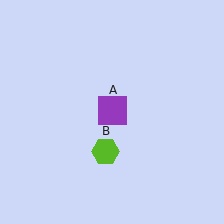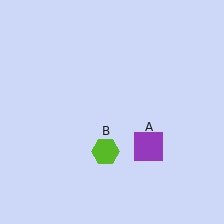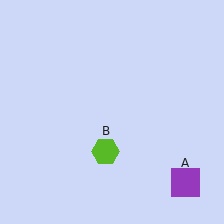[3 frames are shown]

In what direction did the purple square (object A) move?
The purple square (object A) moved down and to the right.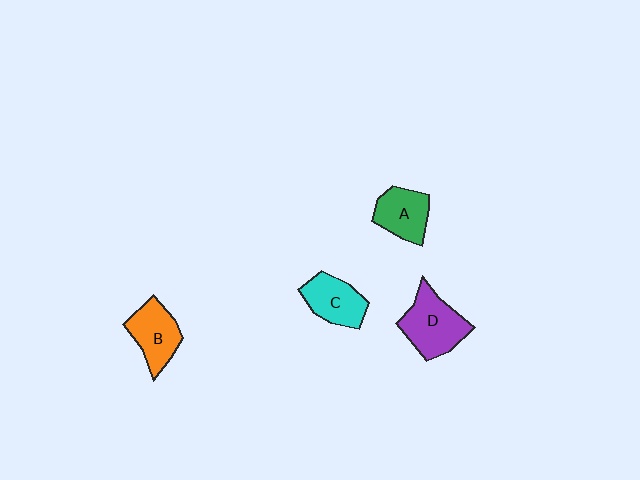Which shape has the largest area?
Shape D (purple).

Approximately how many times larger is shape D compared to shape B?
Approximately 1.2 times.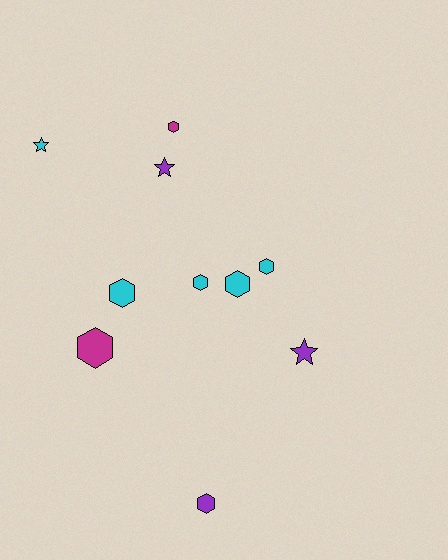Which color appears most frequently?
Cyan, with 5 objects.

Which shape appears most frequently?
Hexagon, with 7 objects.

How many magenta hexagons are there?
There are 2 magenta hexagons.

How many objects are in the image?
There are 10 objects.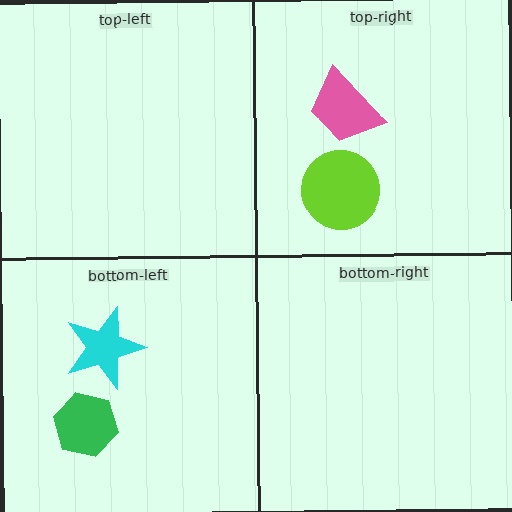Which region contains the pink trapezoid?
The top-right region.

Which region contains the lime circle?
The top-right region.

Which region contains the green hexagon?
The bottom-left region.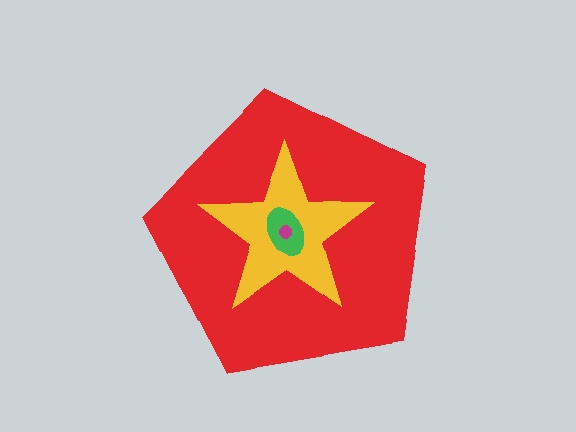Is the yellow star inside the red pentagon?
Yes.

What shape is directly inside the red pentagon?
The yellow star.